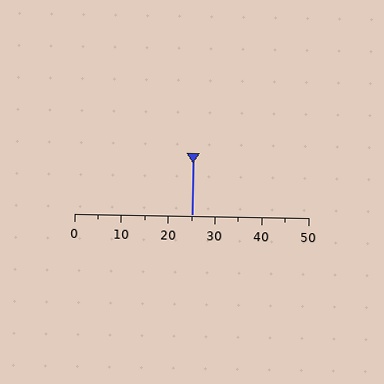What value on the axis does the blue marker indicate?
The marker indicates approximately 25.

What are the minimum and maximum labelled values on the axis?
The axis runs from 0 to 50.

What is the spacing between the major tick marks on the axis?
The major ticks are spaced 10 apart.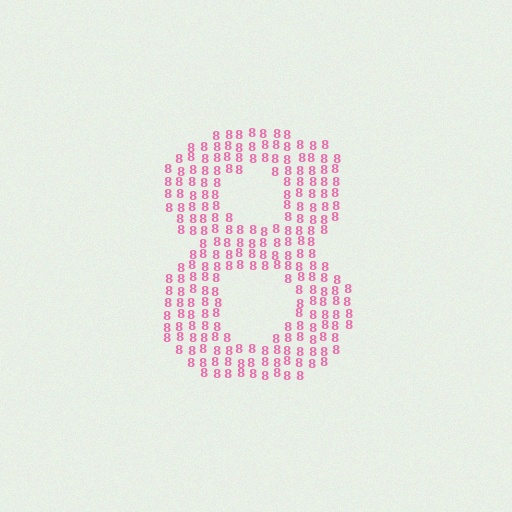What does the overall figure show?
The overall figure shows the digit 8.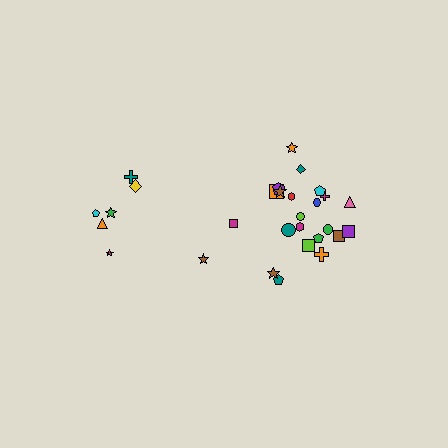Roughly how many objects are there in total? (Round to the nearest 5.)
Roughly 30 objects in total.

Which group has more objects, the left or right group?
The right group.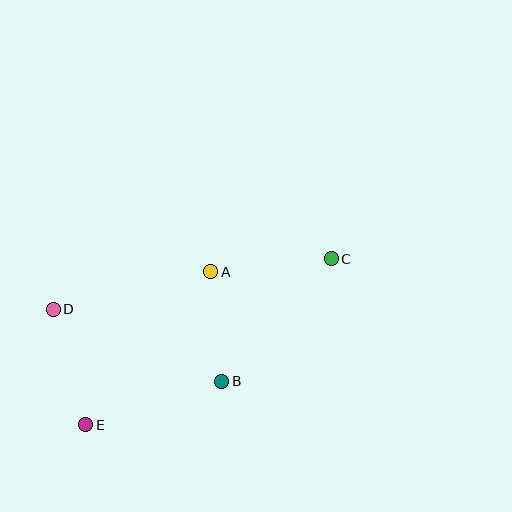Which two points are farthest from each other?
Points C and E are farthest from each other.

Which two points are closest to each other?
Points A and B are closest to each other.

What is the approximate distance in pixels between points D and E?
The distance between D and E is approximately 120 pixels.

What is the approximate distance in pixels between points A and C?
The distance between A and C is approximately 121 pixels.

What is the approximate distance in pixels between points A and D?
The distance between A and D is approximately 162 pixels.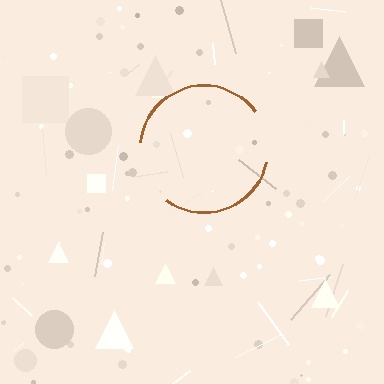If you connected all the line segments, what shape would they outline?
They would outline a circle.